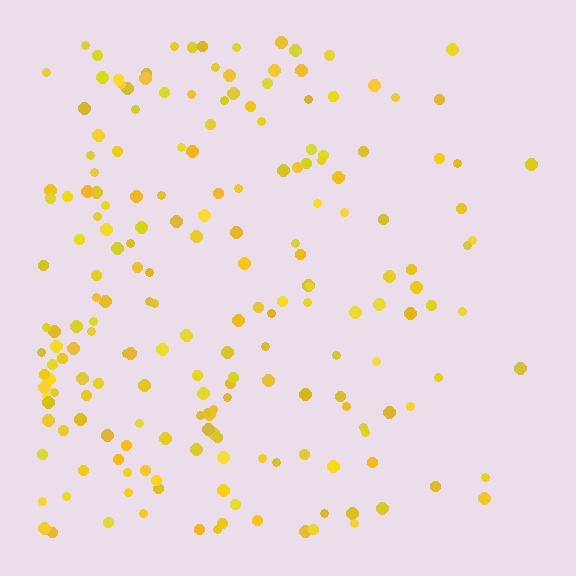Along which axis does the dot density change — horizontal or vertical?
Horizontal.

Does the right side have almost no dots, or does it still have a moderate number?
Still a moderate number, just noticeably fewer than the left.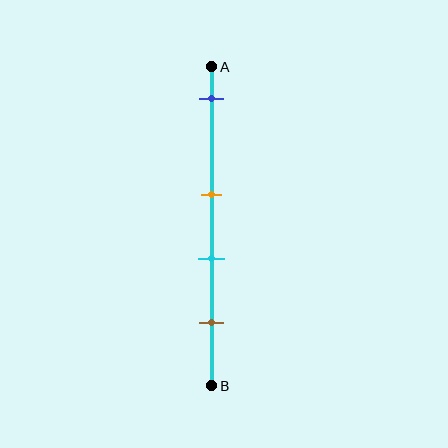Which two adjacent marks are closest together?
The orange and cyan marks are the closest adjacent pair.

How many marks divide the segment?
There are 4 marks dividing the segment.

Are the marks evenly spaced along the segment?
No, the marks are not evenly spaced.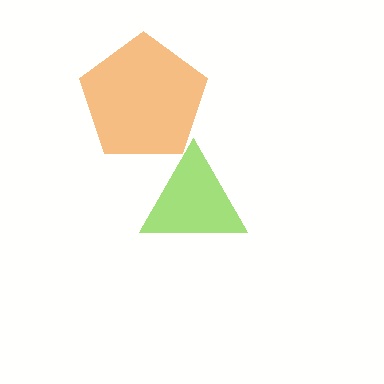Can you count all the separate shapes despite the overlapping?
Yes, there are 2 separate shapes.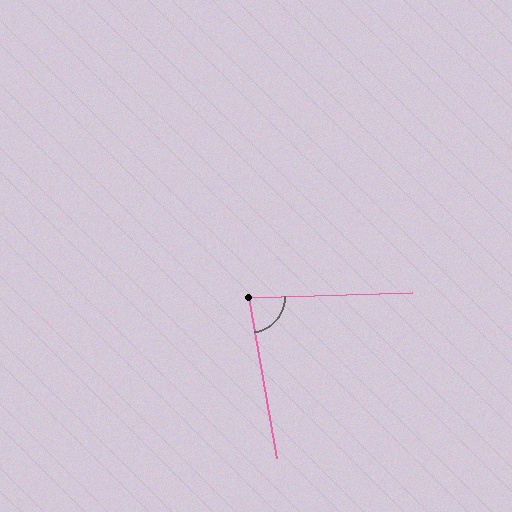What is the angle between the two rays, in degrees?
Approximately 82 degrees.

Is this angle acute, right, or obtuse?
It is acute.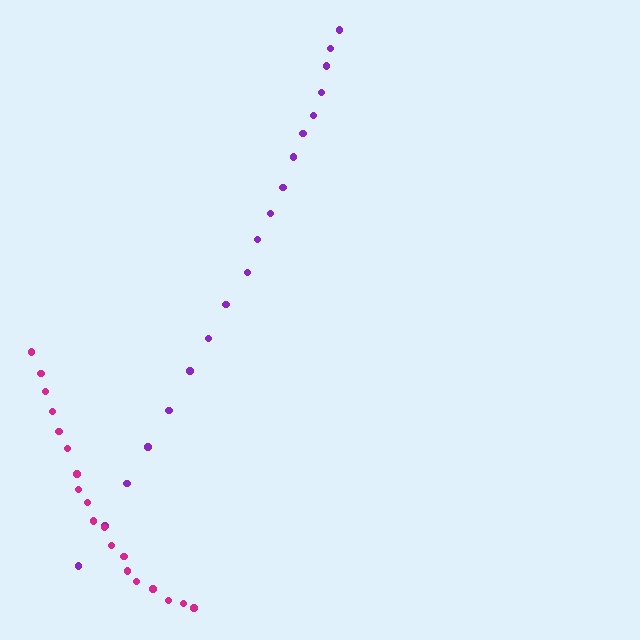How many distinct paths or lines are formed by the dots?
There are 2 distinct paths.